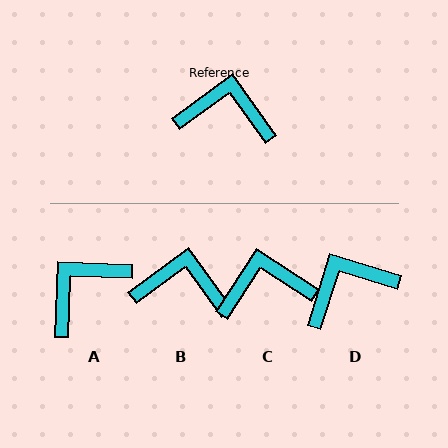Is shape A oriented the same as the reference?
No, it is off by about 52 degrees.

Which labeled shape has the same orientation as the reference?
B.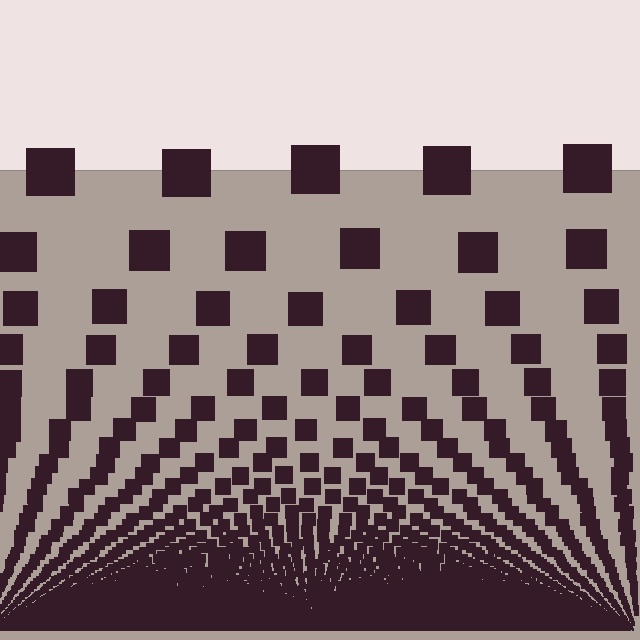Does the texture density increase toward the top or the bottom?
Density increases toward the bottom.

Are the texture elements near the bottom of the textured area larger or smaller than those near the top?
Smaller. The gradient is inverted — elements near the bottom are smaller and denser.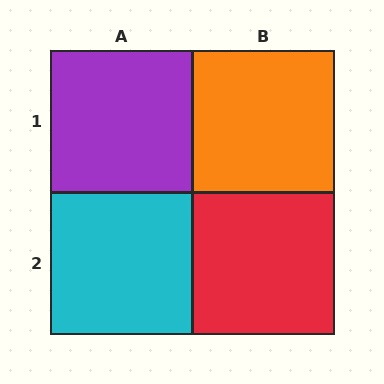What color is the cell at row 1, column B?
Orange.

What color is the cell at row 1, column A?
Purple.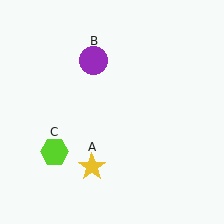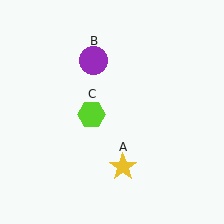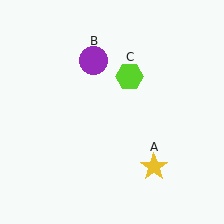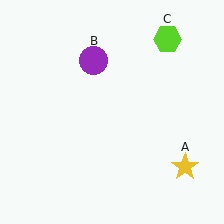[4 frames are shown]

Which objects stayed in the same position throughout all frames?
Purple circle (object B) remained stationary.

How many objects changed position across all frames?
2 objects changed position: yellow star (object A), lime hexagon (object C).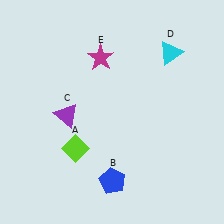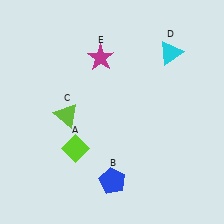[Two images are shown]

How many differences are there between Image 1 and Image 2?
There is 1 difference between the two images.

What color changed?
The triangle (C) changed from purple in Image 1 to lime in Image 2.